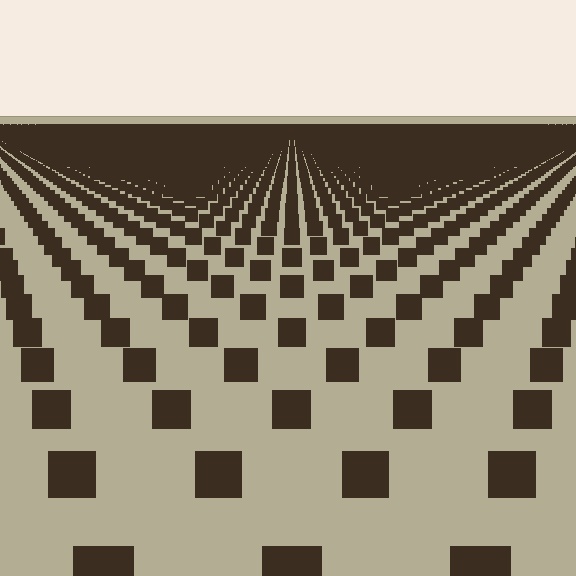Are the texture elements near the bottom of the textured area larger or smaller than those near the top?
Larger. Near the bottom, elements are closer to the viewer and appear at a bigger on-screen size.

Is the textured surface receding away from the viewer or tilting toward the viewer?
The surface is receding away from the viewer. Texture elements get smaller and denser toward the top.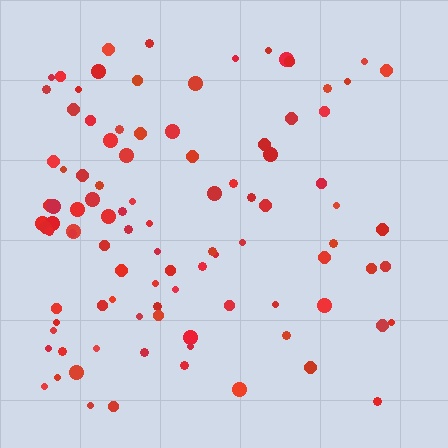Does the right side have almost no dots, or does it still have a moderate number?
Still a moderate number, just noticeably fewer than the left.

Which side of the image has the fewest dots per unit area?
The right.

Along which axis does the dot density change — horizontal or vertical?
Horizontal.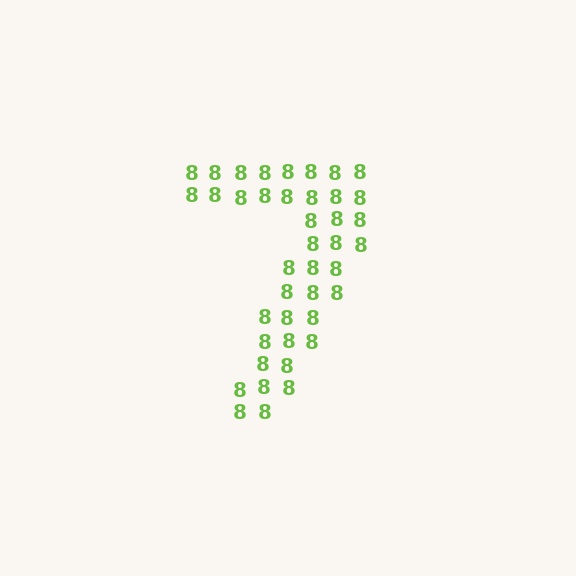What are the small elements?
The small elements are digit 8's.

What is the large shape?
The large shape is the digit 7.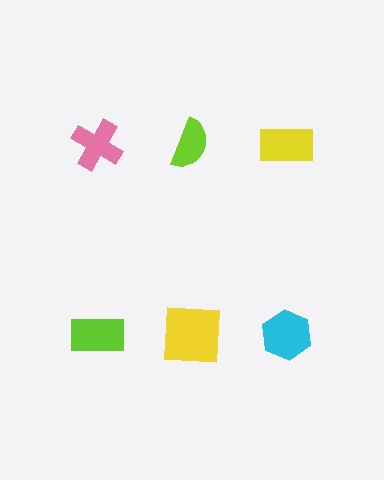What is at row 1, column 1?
A pink cross.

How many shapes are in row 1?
3 shapes.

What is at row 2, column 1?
A lime rectangle.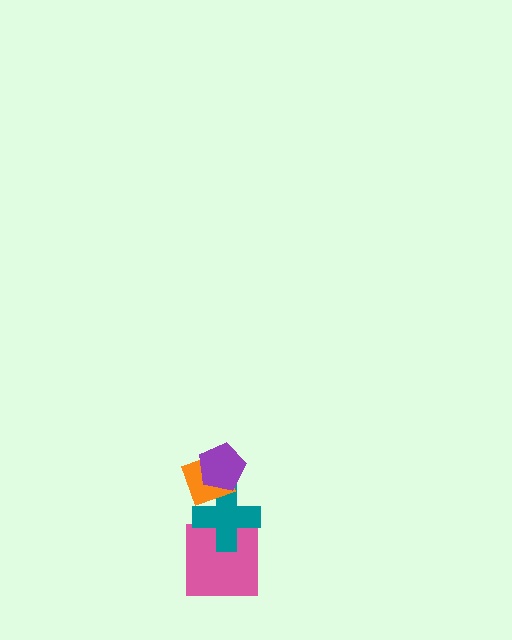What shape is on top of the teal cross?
The orange diamond is on top of the teal cross.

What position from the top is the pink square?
The pink square is 4th from the top.